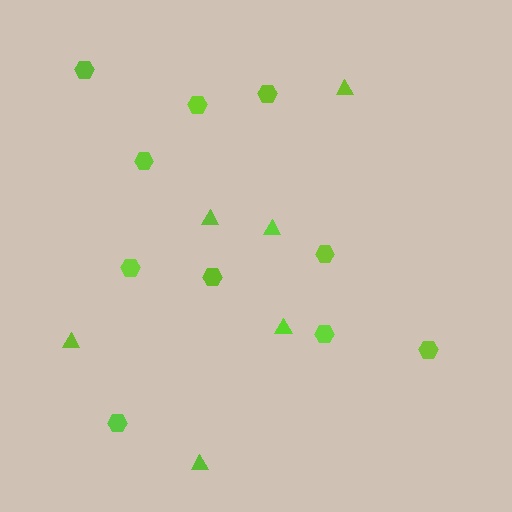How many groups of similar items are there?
There are 2 groups: one group of hexagons (10) and one group of triangles (6).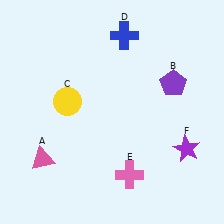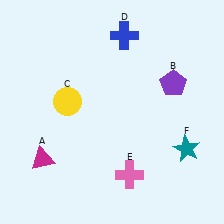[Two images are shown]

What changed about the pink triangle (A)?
In Image 1, A is pink. In Image 2, it changed to magenta.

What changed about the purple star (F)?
In Image 1, F is purple. In Image 2, it changed to teal.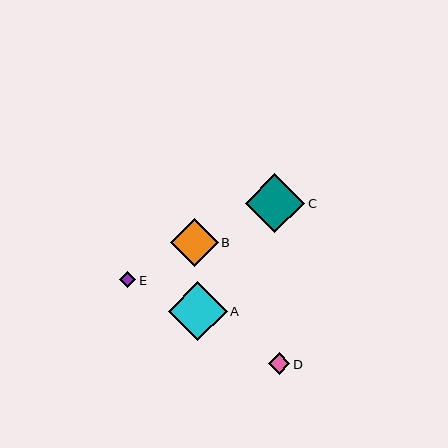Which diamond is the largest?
Diamond C is the largest with a size of approximately 60 pixels.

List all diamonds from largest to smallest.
From largest to smallest: C, A, B, D, E.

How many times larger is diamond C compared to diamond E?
Diamond C is approximately 3.8 times the size of diamond E.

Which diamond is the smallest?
Diamond E is the smallest with a size of approximately 16 pixels.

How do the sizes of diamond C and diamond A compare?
Diamond C and diamond A are approximately the same size.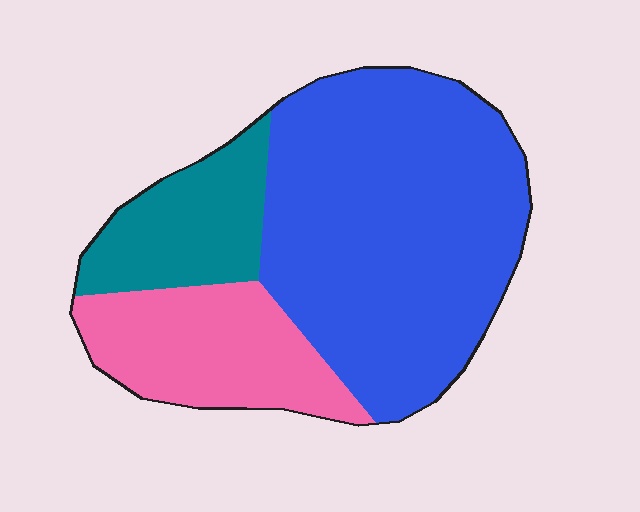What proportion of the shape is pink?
Pink covers 23% of the shape.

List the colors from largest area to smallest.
From largest to smallest: blue, pink, teal.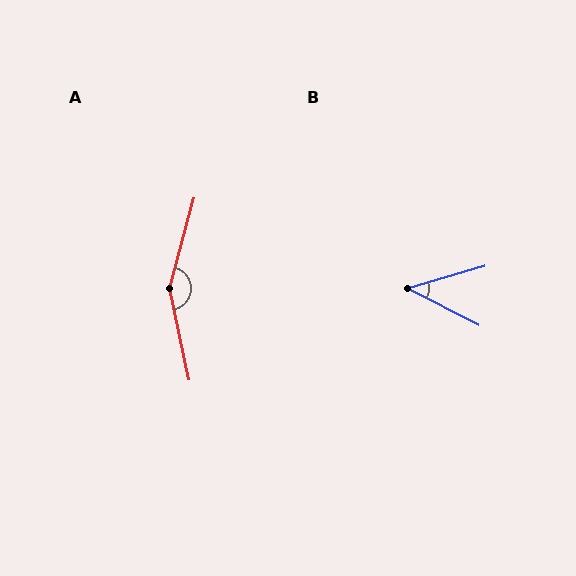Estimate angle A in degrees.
Approximately 153 degrees.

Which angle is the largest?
A, at approximately 153 degrees.